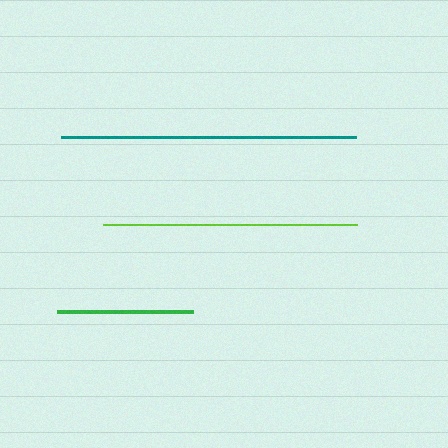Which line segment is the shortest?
The green line is the shortest at approximately 136 pixels.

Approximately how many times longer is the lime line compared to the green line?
The lime line is approximately 1.9 times the length of the green line.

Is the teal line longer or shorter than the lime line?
The teal line is longer than the lime line.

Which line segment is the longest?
The teal line is the longest at approximately 296 pixels.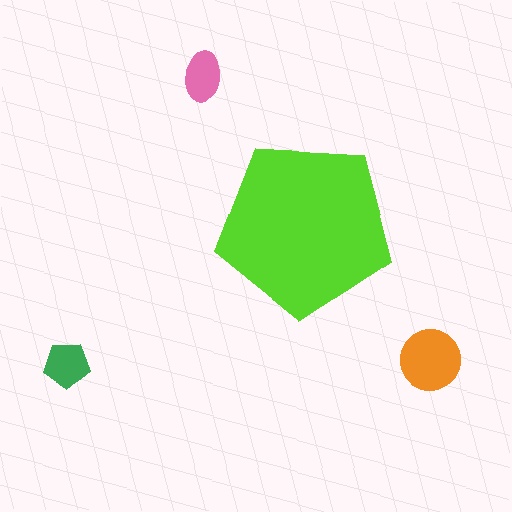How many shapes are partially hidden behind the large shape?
0 shapes are partially hidden.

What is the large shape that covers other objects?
A lime pentagon.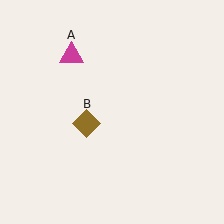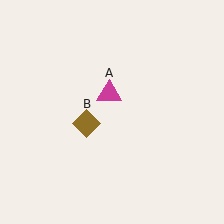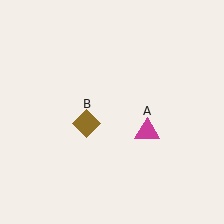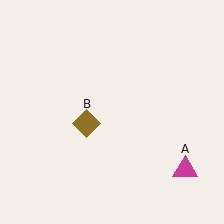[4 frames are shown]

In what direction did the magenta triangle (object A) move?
The magenta triangle (object A) moved down and to the right.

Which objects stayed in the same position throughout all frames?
Brown diamond (object B) remained stationary.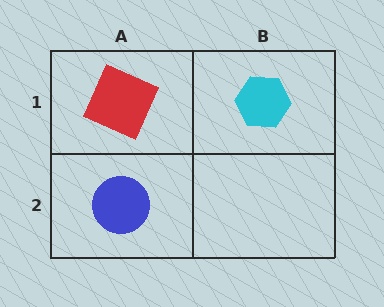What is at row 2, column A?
A blue circle.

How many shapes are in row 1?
2 shapes.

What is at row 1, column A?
A red square.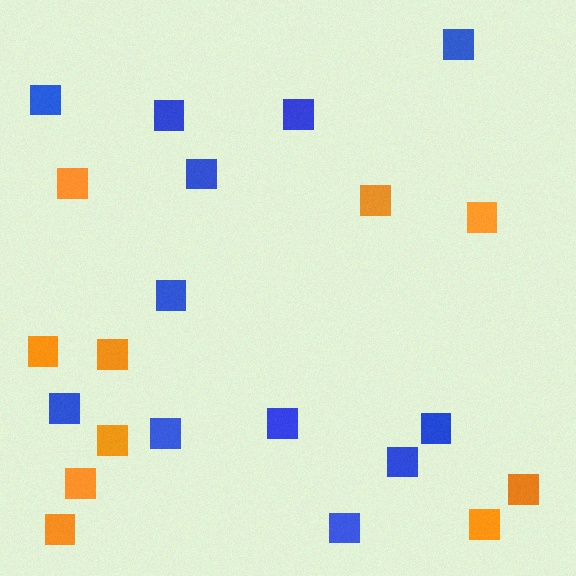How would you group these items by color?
There are 2 groups: one group of orange squares (10) and one group of blue squares (12).